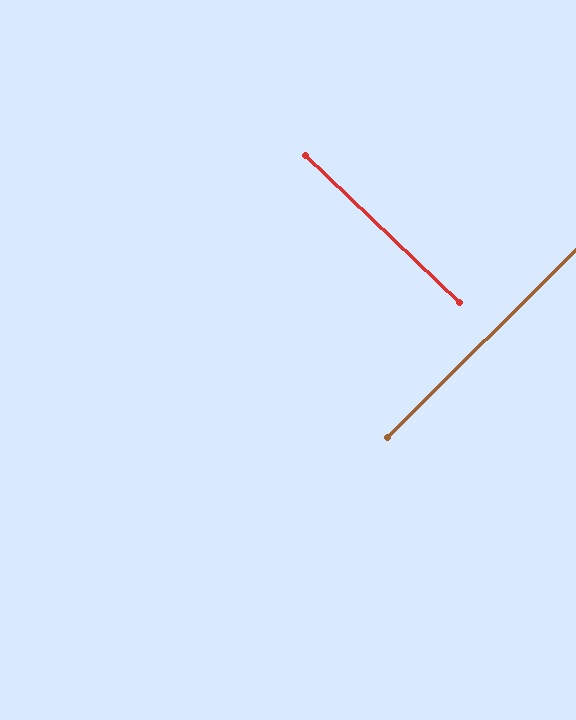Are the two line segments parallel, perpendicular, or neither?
Perpendicular — they meet at approximately 89°.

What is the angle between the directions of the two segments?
Approximately 89 degrees.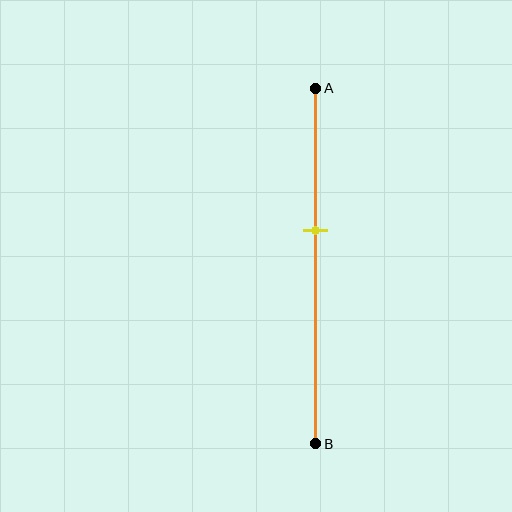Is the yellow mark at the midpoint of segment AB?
No, the mark is at about 40% from A, not at the 50% midpoint.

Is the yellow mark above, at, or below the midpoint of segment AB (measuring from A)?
The yellow mark is above the midpoint of segment AB.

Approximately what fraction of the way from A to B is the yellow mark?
The yellow mark is approximately 40% of the way from A to B.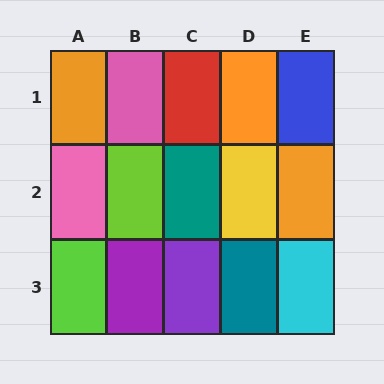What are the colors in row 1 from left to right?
Orange, pink, red, orange, blue.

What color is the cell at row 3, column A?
Lime.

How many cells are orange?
3 cells are orange.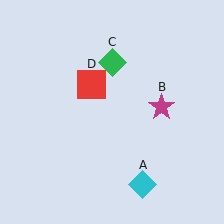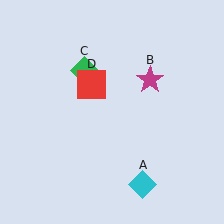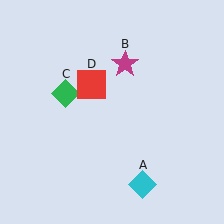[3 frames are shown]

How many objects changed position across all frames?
2 objects changed position: magenta star (object B), green diamond (object C).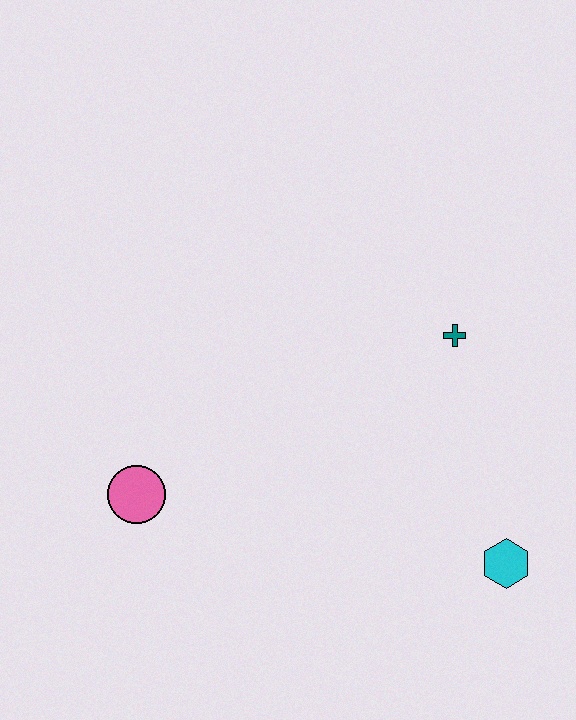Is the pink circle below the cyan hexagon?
No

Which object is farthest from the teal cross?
The pink circle is farthest from the teal cross.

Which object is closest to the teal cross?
The cyan hexagon is closest to the teal cross.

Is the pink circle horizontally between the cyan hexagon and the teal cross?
No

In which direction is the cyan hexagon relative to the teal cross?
The cyan hexagon is below the teal cross.